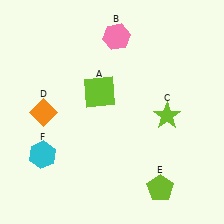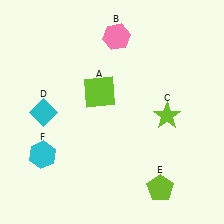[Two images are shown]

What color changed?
The diamond (D) changed from orange in Image 1 to cyan in Image 2.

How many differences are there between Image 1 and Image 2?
There is 1 difference between the two images.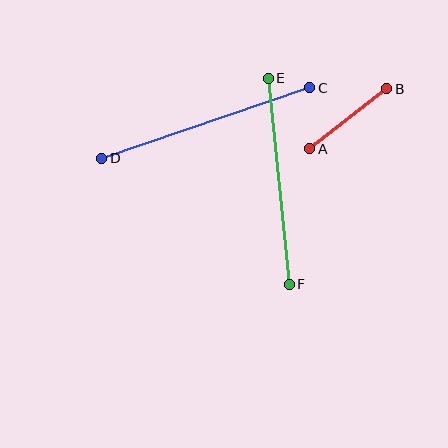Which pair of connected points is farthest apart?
Points C and D are farthest apart.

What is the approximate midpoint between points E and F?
The midpoint is at approximately (279, 181) pixels.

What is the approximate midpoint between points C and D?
The midpoint is at approximately (206, 123) pixels.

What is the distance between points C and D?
The distance is approximately 220 pixels.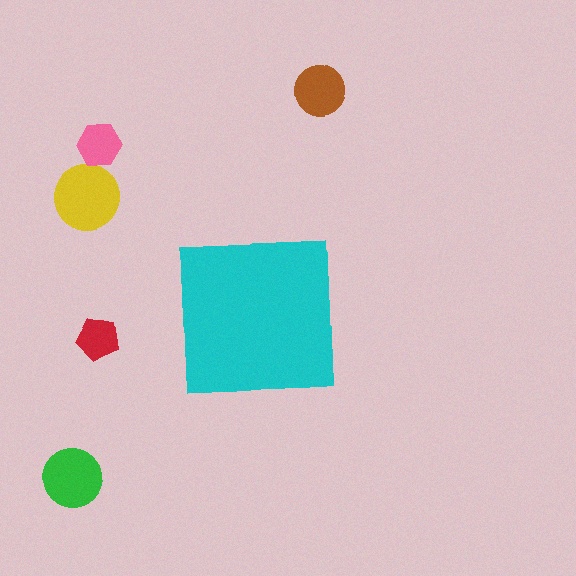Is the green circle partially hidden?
No, the green circle is fully visible.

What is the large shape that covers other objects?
A cyan square.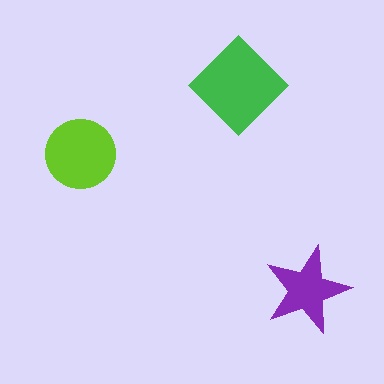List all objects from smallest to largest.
The purple star, the lime circle, the green diamond.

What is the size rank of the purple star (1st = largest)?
3rd.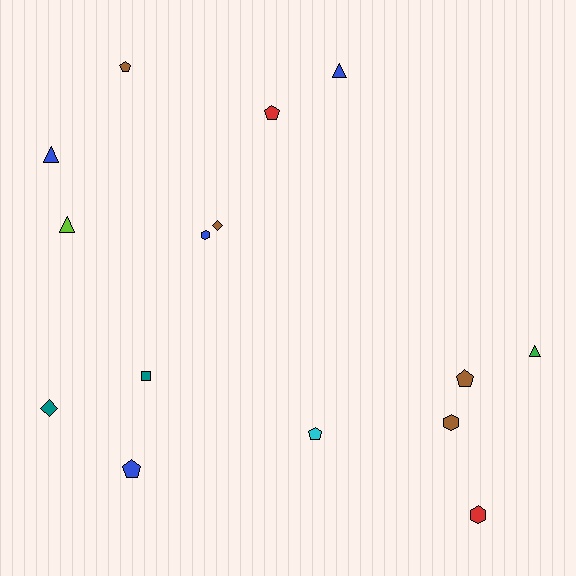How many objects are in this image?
There are 15 objects.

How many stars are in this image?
There are no stars.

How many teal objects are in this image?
There are 2 teal objects.